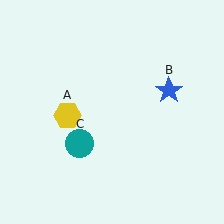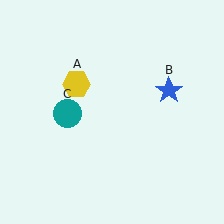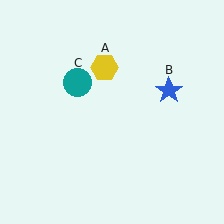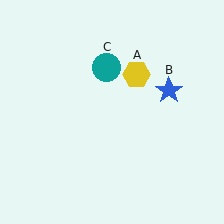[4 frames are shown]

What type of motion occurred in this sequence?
The yellow hexagon (object A), teal circle (object C) rotated clockwise around the center of the scene.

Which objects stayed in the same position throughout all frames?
Blue star (object B) remained stationary.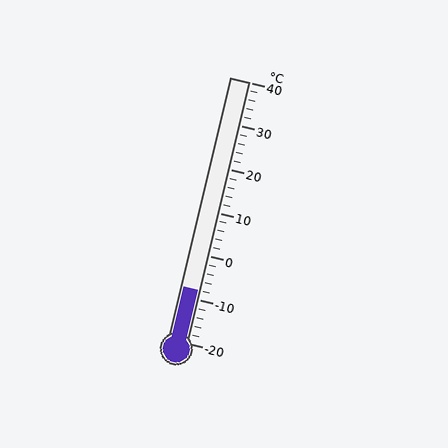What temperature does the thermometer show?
The thermometer shows approximately -8°C.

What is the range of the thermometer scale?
The thermometer scale ranges from -20°C to 40°C.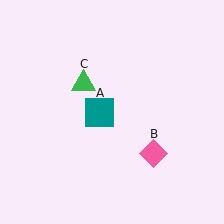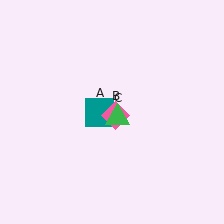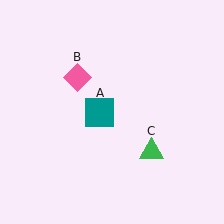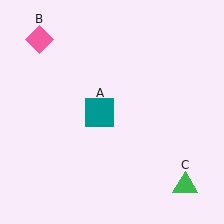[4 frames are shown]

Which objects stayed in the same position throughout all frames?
Teal square (object A) remained stationary.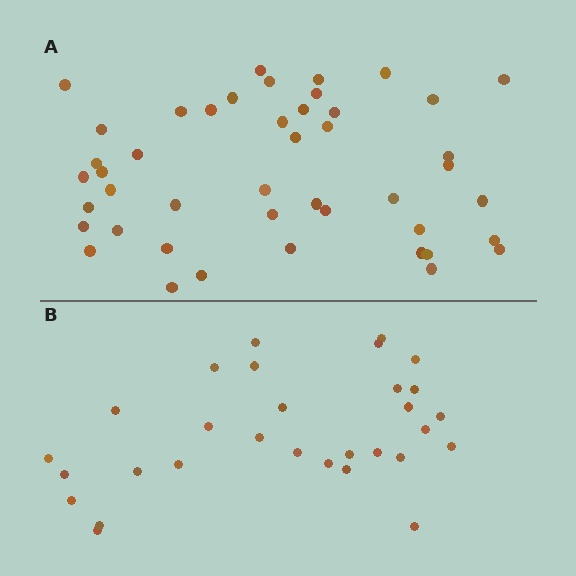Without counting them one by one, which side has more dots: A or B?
Region A (the top region) has more dots.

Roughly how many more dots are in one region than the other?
Region A has approximately 15 more dots than region B.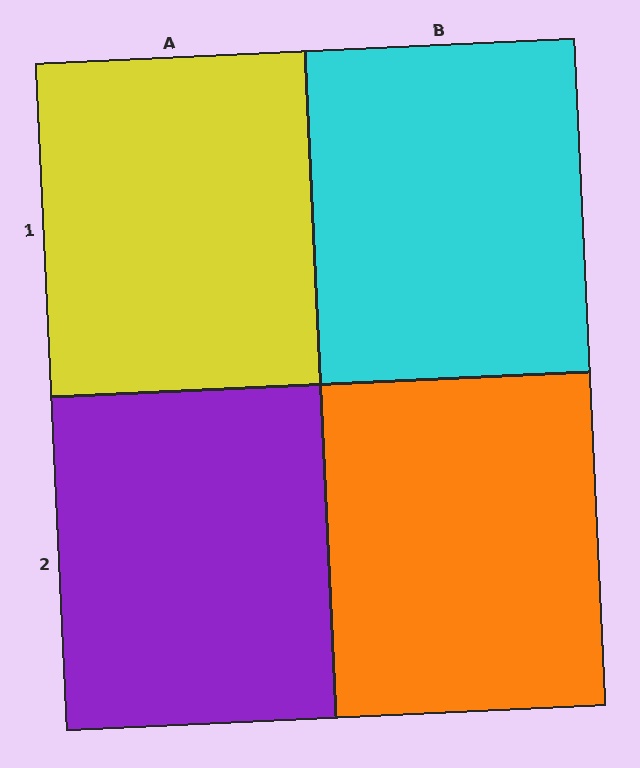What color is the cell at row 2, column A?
Purple.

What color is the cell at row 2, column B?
Orange.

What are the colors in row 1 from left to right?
Yellow, cyan.